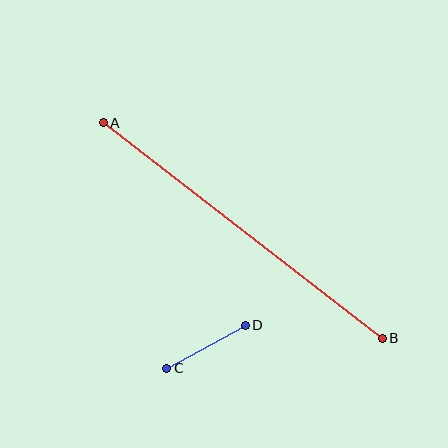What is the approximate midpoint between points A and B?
The midpoint is at approximately (243, 230) pixels.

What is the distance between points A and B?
The distance is approximately 352 pixels.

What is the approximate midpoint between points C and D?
The midpoint is at approximately (206, 347) pixels.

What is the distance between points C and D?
The distance is approximately 89 pixels.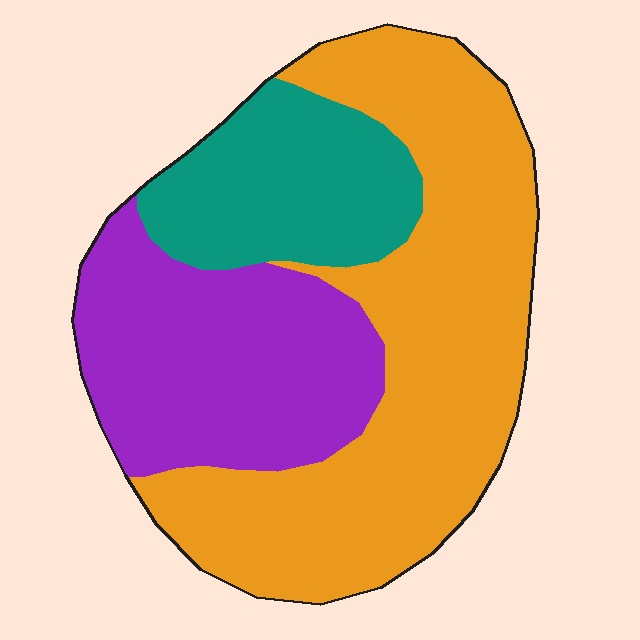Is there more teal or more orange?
Orange.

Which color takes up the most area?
Orange, at roughly 50%.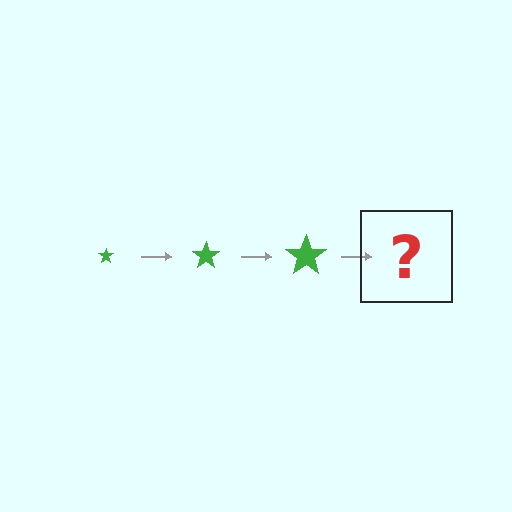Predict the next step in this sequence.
The next step is a green star, larger than the previous one.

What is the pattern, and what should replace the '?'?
The pattern is that the star gets progressively larger each step. The '?' should be a green star, larger than the previous one.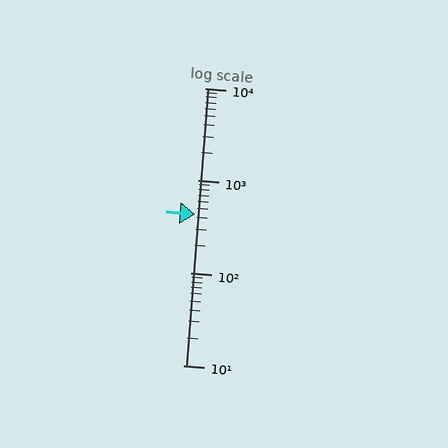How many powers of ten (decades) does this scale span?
The scale spans 3 decades, from 10 to 10000.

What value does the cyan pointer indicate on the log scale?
The pointer indicates approximately 430.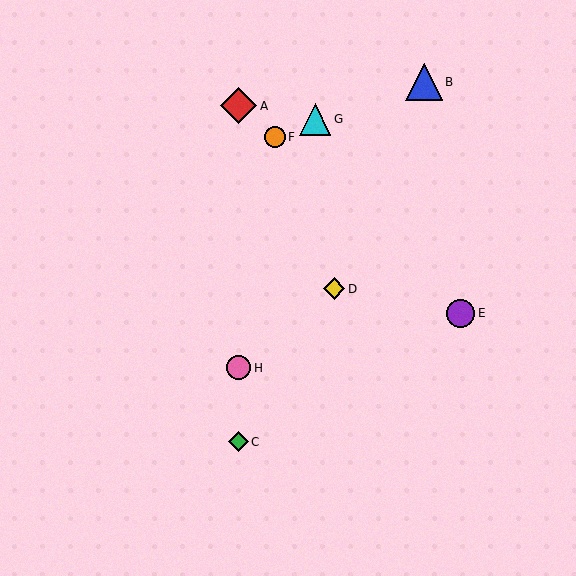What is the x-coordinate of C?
Object C is at x≈238.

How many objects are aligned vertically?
3 objects (A, C, H) are aligned vertically.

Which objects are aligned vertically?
Objects A, C, H are aligned vertically.